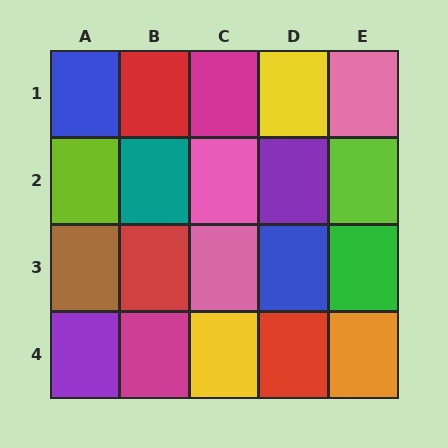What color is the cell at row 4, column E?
Orange.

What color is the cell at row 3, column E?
Green.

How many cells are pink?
3 cells are pink.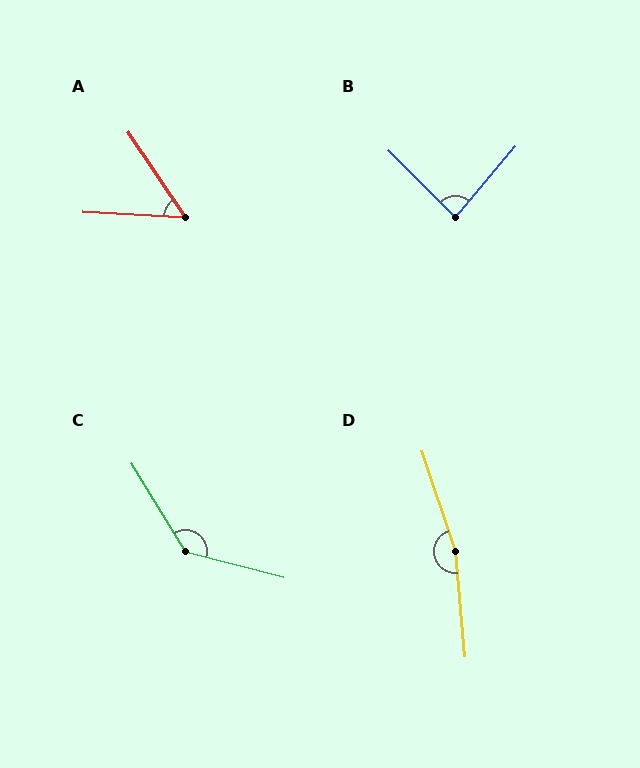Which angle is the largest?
D, at approximately 167 degrees.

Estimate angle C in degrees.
Approximately 136 degrees.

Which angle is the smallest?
A, at approximately 53 degrees.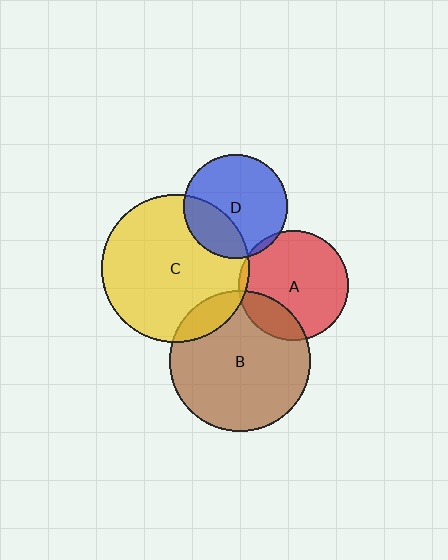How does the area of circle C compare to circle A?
Approximately 1.8 times.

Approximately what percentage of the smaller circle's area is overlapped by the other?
Approximately 30%.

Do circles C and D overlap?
Yes.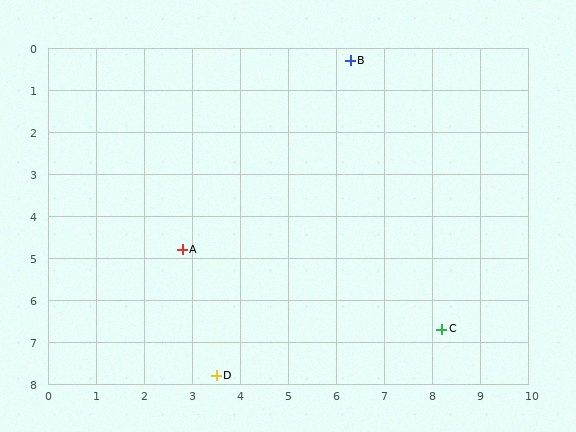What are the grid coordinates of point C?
Point C is at approximately (8.2, 6.7).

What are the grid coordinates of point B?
Point B is at approximately (6.3, 0.3).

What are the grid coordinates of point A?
Point A is at approximately (2.8, 4.8).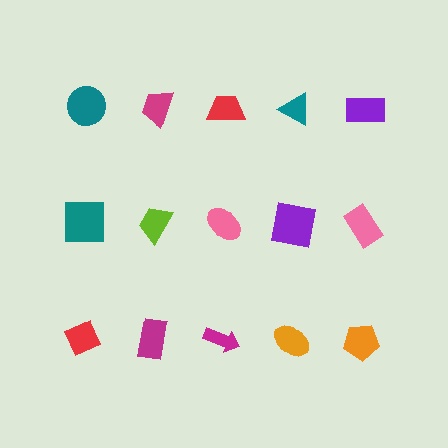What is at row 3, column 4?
An orange ellipse.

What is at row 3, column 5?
An orange pentagon.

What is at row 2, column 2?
A lime trapezoid.